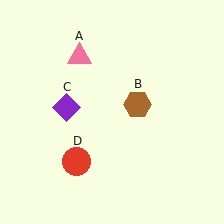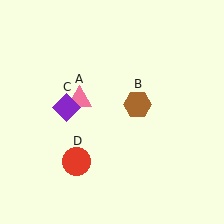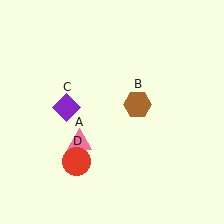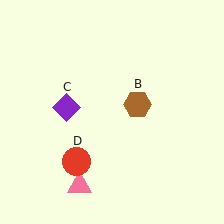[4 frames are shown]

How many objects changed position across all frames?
1 object changed position: pink triangle (object A).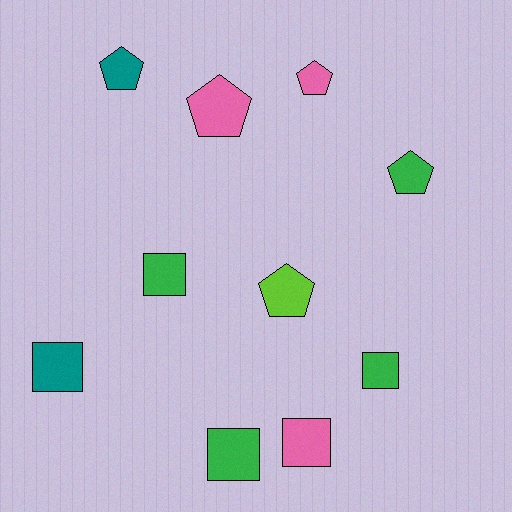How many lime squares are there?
There are no lime squares.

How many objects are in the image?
There are 10 objects.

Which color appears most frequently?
Green, with 4 objects.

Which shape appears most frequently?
Square, with 5 objects.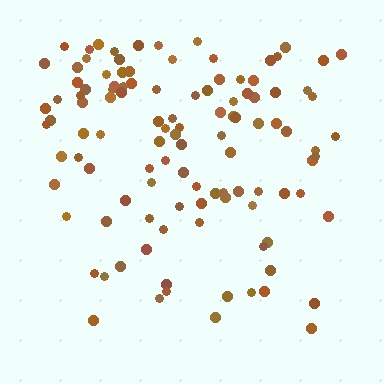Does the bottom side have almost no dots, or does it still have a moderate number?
Still a moderate number, just noticeably fewer than the top.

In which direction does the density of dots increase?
From bottom to top, with the top side densest.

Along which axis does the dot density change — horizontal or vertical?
Vertical.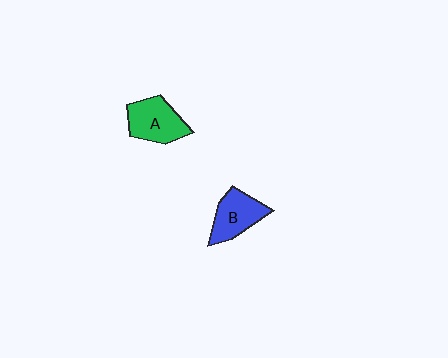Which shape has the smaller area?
Shape B (blue).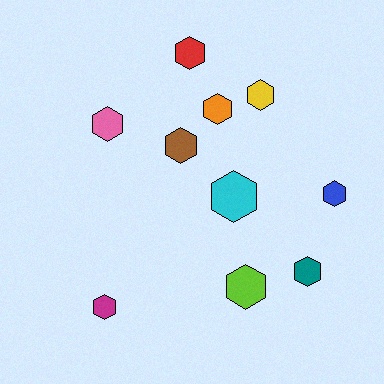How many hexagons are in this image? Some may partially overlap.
There are 10 hexagons.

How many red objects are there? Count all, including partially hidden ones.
There is 1 red object.